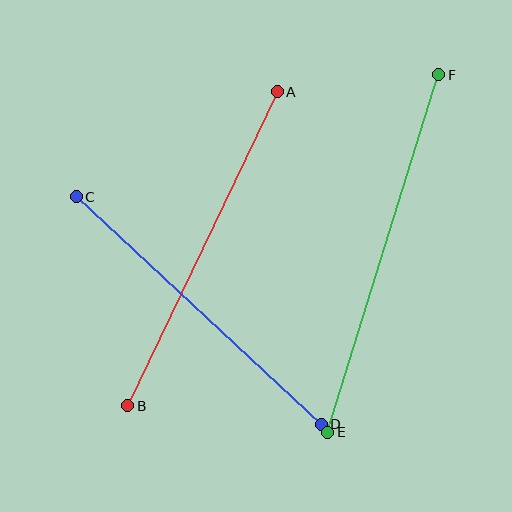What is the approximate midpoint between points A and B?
The midpoint is at approximately (202, 249) pixels.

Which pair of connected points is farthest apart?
Points E and F are farthest apart.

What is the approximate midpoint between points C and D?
The midpoint is at approximately (199, 311) pixels.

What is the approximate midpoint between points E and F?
The midpoint is at approximately (383, 254) pixels.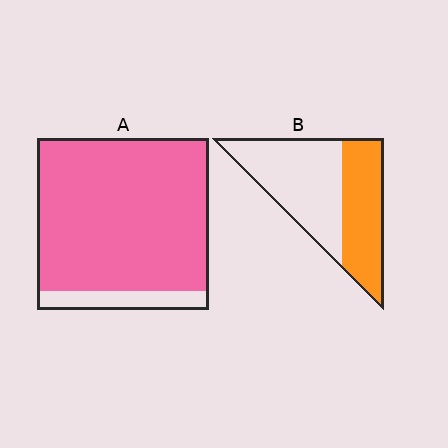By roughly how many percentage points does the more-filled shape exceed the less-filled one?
By roughly 45 percentage points (A over B).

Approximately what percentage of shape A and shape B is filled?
A is approximately 90% and B is approximately 45%.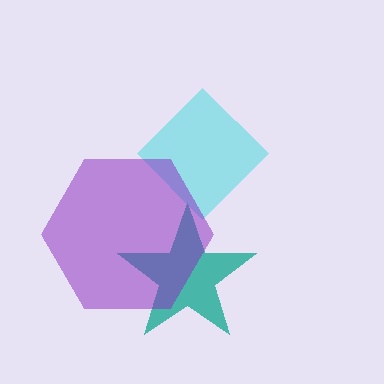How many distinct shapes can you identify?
There are 3 distinct shapes: a teal star, a cyan diamond, a purple hexagon.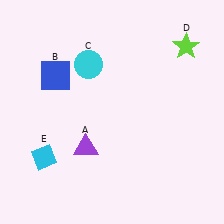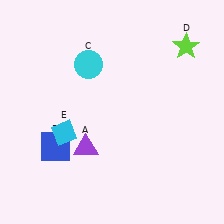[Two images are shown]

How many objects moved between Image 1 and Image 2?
2 objects moved between the two images.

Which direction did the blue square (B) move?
The blue square (B) moved down.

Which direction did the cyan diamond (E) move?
The cyan diamond (E) moved up.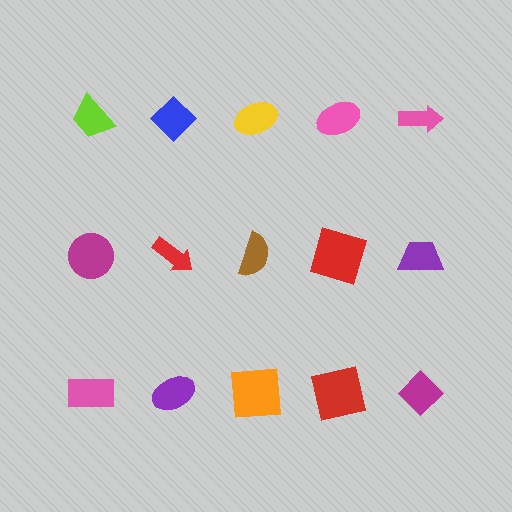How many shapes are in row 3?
5 shapes.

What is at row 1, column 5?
A pink arrow.